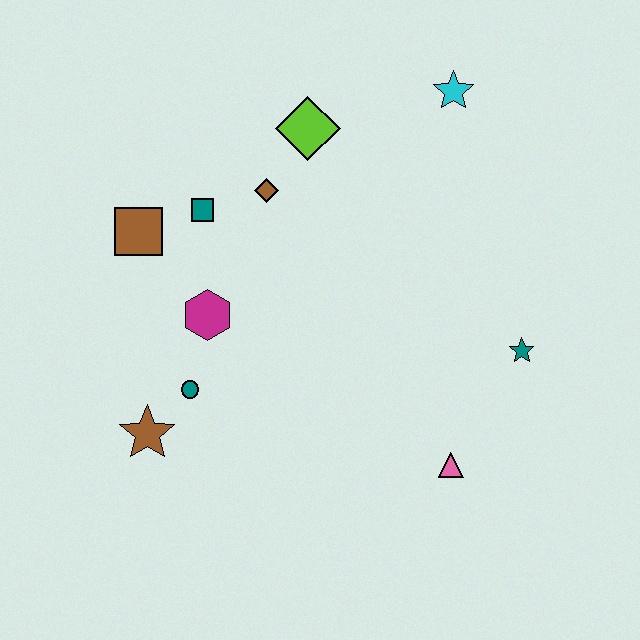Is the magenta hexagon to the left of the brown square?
No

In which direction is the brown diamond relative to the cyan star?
The brown diamond is to the left of the cyan star.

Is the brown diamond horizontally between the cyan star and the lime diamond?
No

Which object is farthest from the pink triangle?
The brown square is farthest from the pink triangle.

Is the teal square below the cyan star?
Yes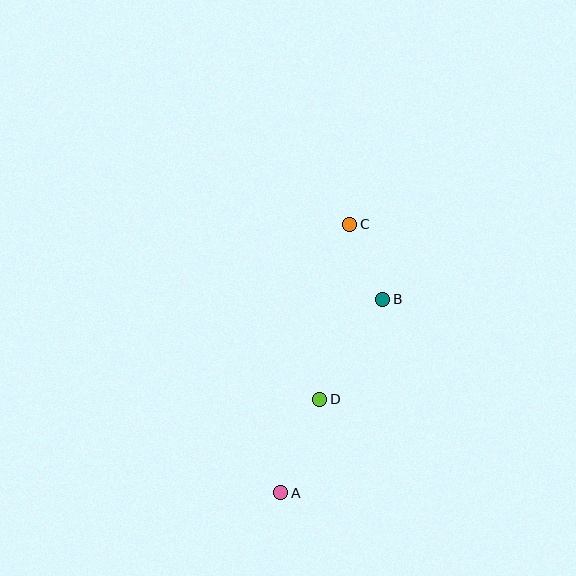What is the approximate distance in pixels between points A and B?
The distance between A and B is approximately 219 pixels.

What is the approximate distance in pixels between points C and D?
The distance between C and D is approximately 178 pixels.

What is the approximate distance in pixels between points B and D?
The distance between B and D is approximately 119 pixels.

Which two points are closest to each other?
Points B and C are closest to each other.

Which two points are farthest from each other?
Points A and C are farthest from each other.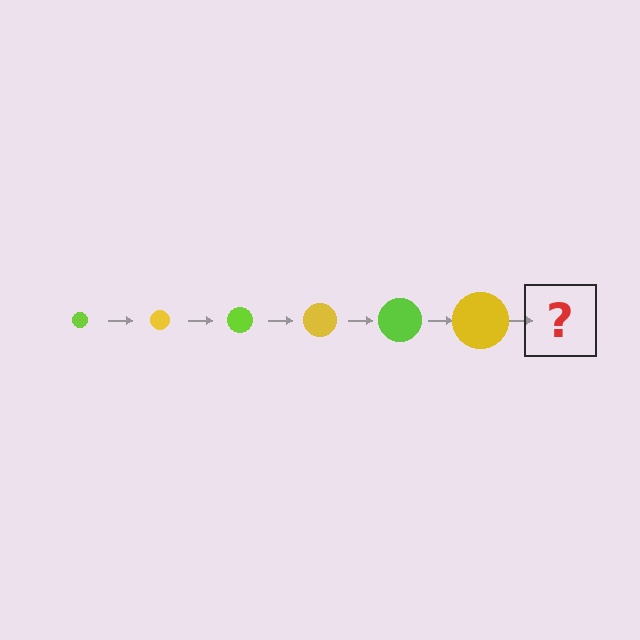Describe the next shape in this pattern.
It should be a lime circle, larger than the previous one.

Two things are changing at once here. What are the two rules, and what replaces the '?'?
The two rules are that the circle grows larger each step and the color cycles through lime and yellow. The '?' should be a lime circle, larger than the previous one.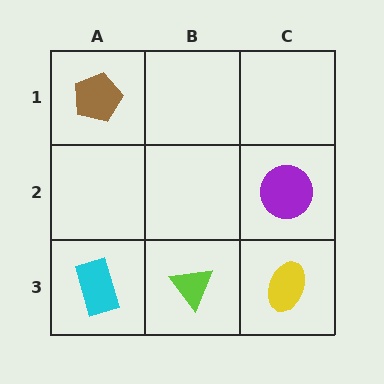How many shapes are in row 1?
1 shape.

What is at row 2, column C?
A purple circle.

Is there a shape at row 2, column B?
No, that cell is empty.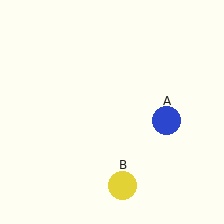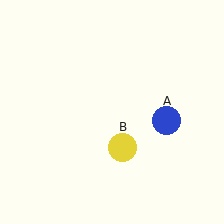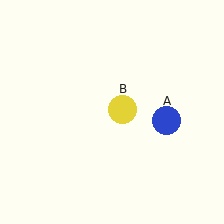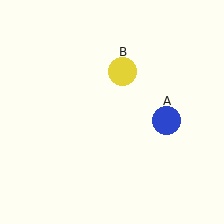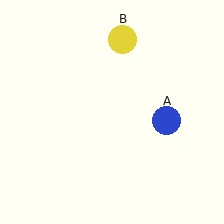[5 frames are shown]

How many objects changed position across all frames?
1 object changed position: yellow circle (object B).